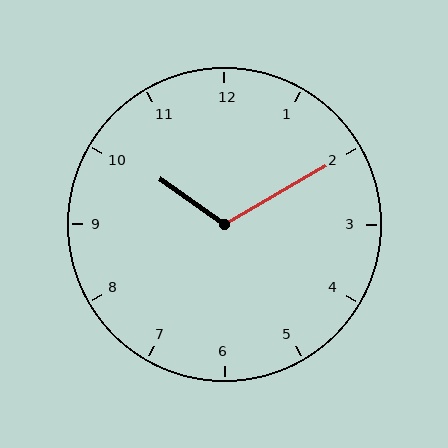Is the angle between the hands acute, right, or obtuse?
It is obtuse.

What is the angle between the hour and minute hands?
Approximately 115 degrees.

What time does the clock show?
10:10.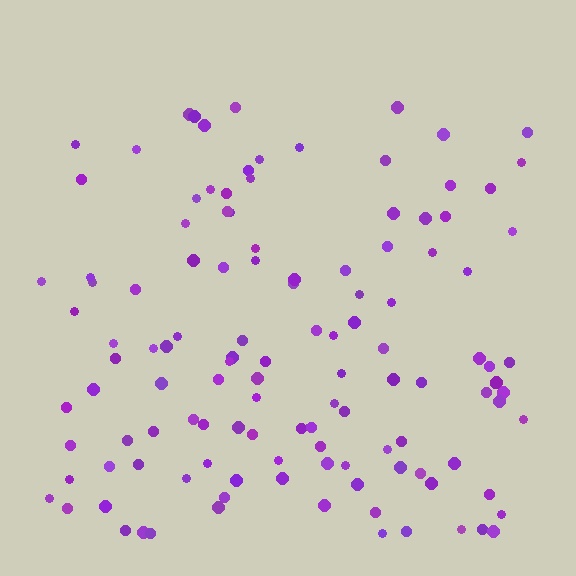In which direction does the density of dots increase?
From top to bottom, with the bottom side densest.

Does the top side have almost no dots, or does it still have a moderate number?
Still a moderate number, just noticeably fewer than the bottom.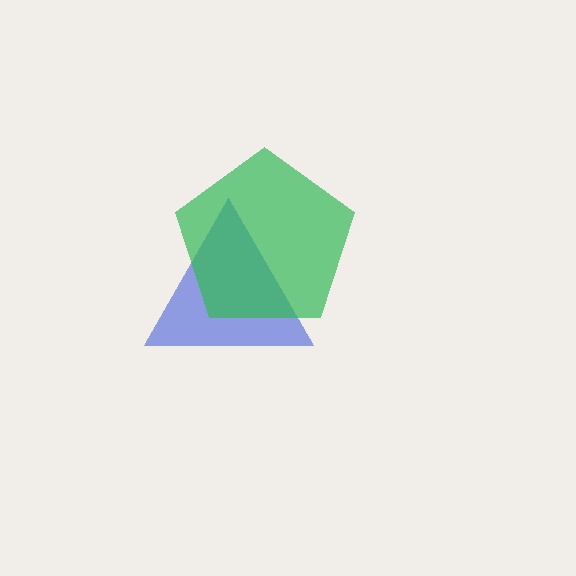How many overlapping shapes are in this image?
There are 2 overlapping shapes in the image.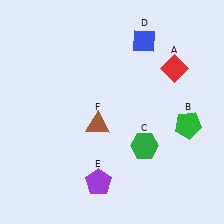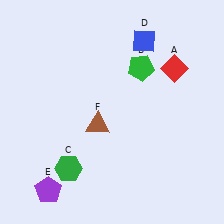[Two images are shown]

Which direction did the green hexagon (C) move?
The green hexagon (C) moved left.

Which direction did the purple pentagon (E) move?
The purple pentagon (E) moved left.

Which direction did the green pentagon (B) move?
The green pentagon (B) moved up.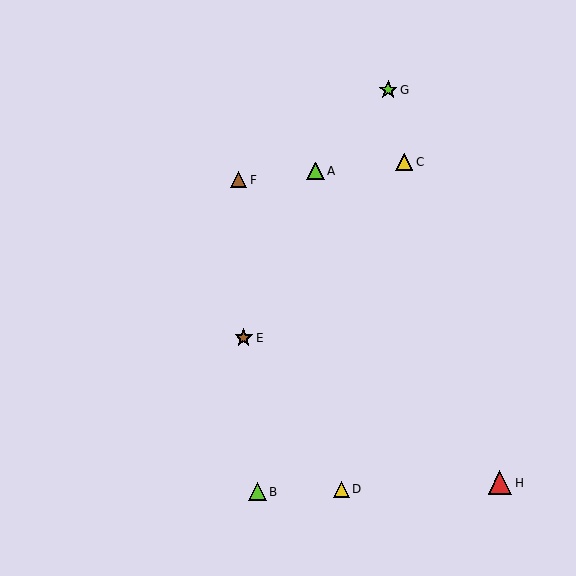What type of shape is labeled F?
Shape F is a brown triangle.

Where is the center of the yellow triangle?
The center of the yellow triangle is at (404, 162).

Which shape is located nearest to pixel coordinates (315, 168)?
The lime triangle (labeled A) at (315, 171) is nearest to that location.